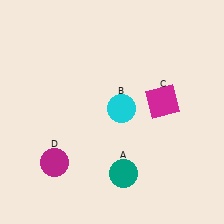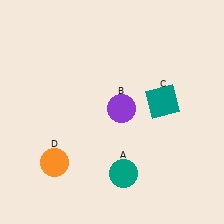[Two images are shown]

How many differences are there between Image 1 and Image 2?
There are 3 differences between the two images.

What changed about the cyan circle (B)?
In Image 1, B is cyan. In Image 2, it changed to purple.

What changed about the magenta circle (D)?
In Image 1, D is magenta. In Image 2, it changed to orange.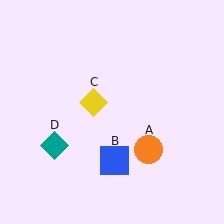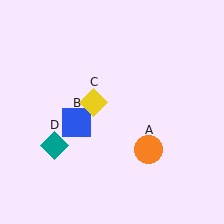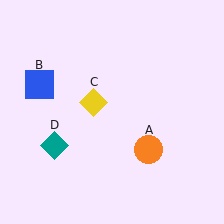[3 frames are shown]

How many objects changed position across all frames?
1 object changed position: blue square (object B).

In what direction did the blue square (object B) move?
The blue square (object B) moved up and to the left.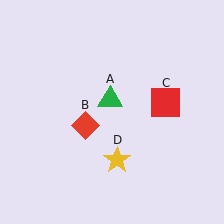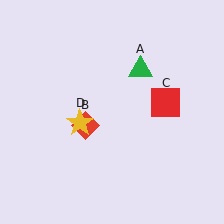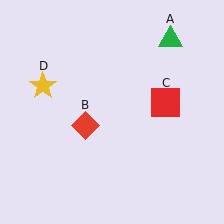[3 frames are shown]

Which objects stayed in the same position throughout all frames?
Red diamond (object B) and red square (object C) remained stationary.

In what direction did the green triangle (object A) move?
The green triangle (object A) moved up and to the right.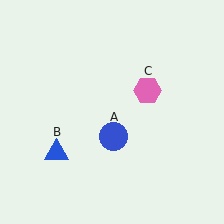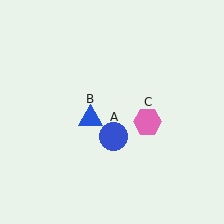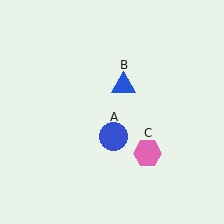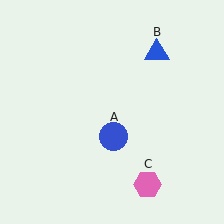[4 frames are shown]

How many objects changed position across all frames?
2 objects changed position: blue triangle (object B), pink hexagon (object C).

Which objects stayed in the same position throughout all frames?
Blue circle (object A) remained stationary.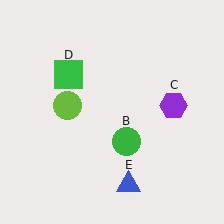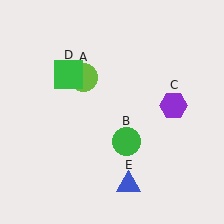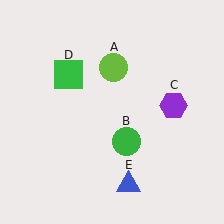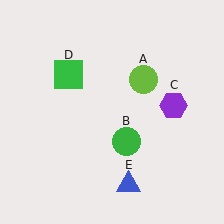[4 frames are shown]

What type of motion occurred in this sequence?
The lime circle (object A) rotated clockwise around the center of the scene.